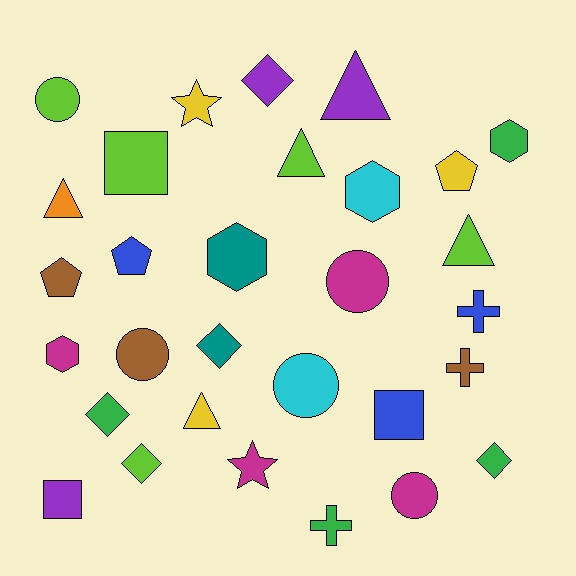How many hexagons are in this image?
There are 4 hexagons.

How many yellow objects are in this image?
There are 3 yellow objects.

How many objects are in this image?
There are 30 objects.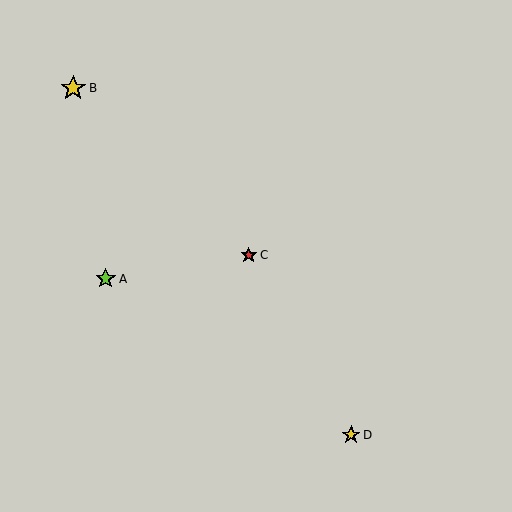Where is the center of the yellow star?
The center of the yellow star is at (73, 88).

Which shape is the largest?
The yellow star (labeled B) is the largest.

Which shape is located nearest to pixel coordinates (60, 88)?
The yellow star (labeled B) at (73, 88) is nearest to that location.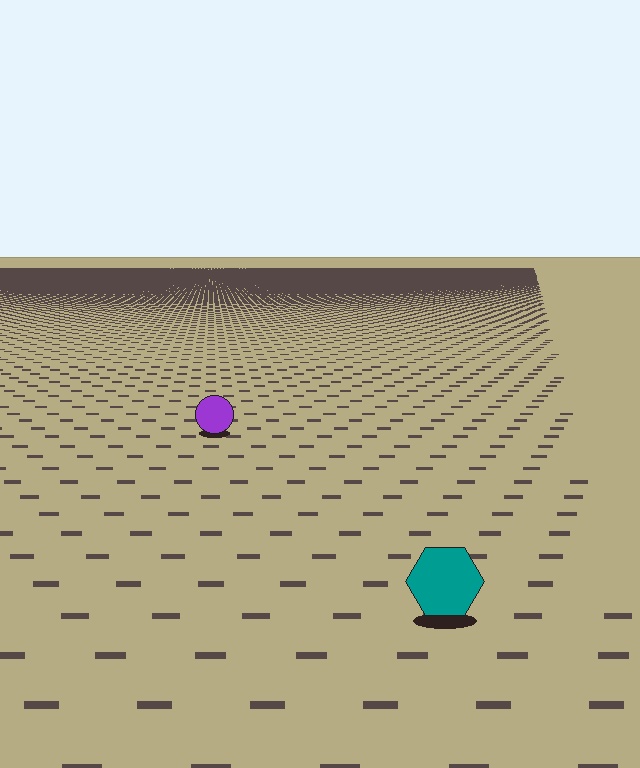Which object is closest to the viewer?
The teal hexagon is closest. The texture marks near it are larger and more spread out.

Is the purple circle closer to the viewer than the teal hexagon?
No. The teal hexagon is closer — you can tell from the texture gradient: the ground texture is coarser near it.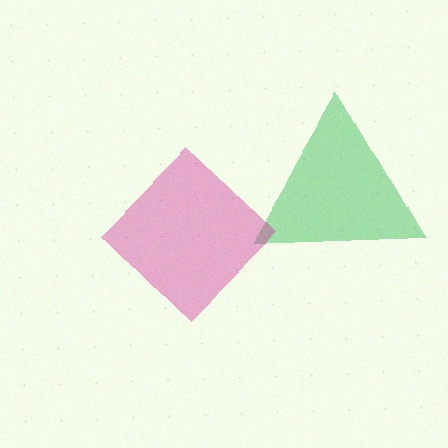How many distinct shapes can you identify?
There are 2 distinct shapes: a green triangle, a magenta diamond.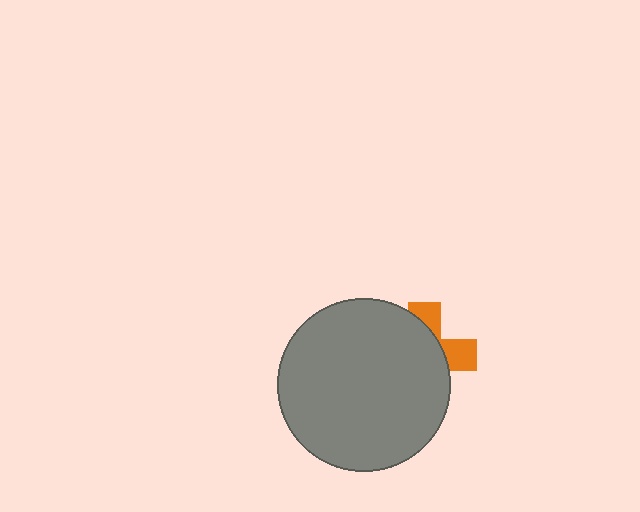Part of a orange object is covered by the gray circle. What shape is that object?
It is a cross.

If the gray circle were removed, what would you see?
You would see the complete orange cross.